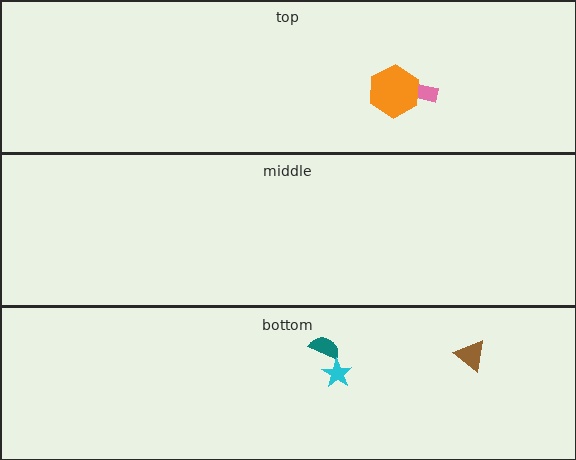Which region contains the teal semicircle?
The bottom region.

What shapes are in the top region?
The pink arrow, the orange hexagon.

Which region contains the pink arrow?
The top region.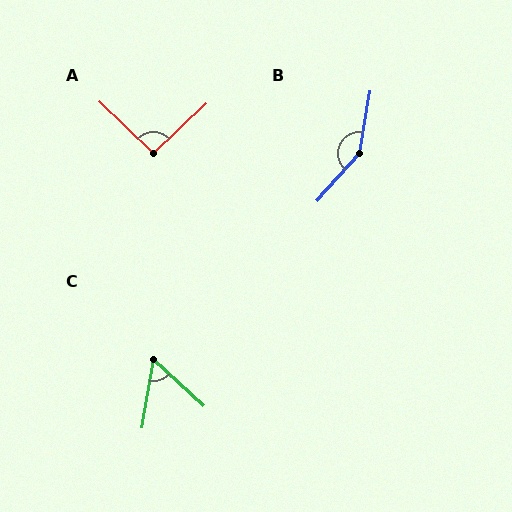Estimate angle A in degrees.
Approximately 93 degrees.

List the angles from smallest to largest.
C (57°), A (93°), B (148°).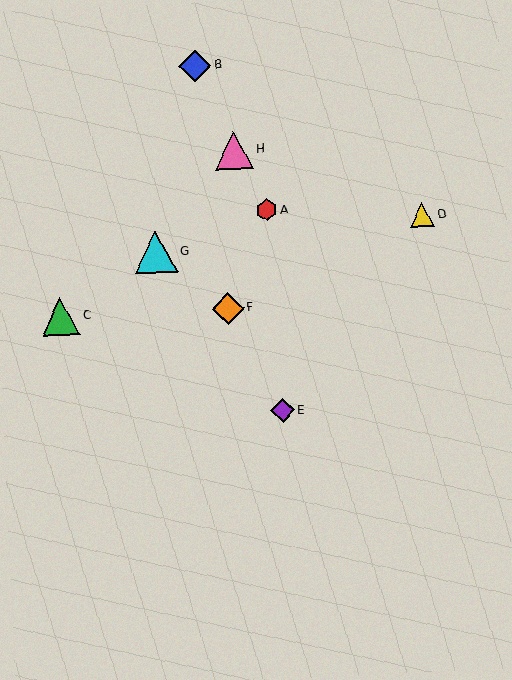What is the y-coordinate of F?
Object F is at y≈309.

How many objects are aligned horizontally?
2 objects (C, F) are aligned horizontally.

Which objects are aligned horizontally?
Objects C, F are aligned horizontally.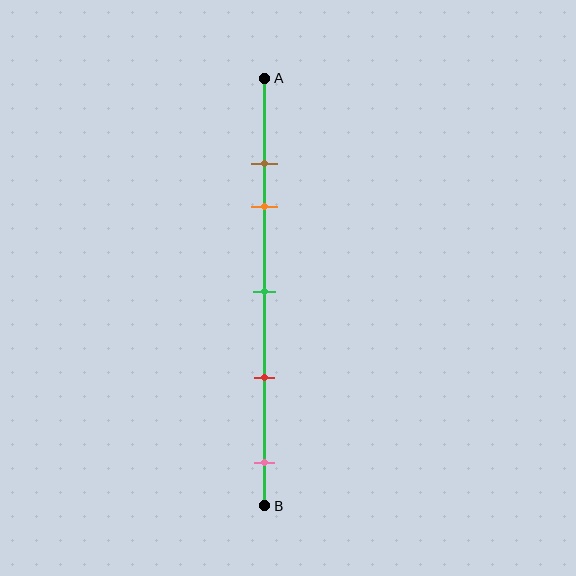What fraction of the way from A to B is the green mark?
The green mark is approximately 50% (0.5) of the way from A to B.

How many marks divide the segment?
There are 5 marks dividing the segment.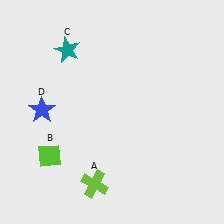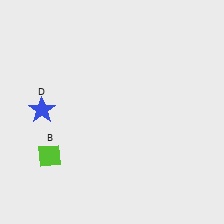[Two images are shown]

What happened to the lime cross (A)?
The lime cross (A) was removed in Image 2. It was in the bottom-left area of Image 1.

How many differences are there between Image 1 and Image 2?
There are 2 differences between the two images.